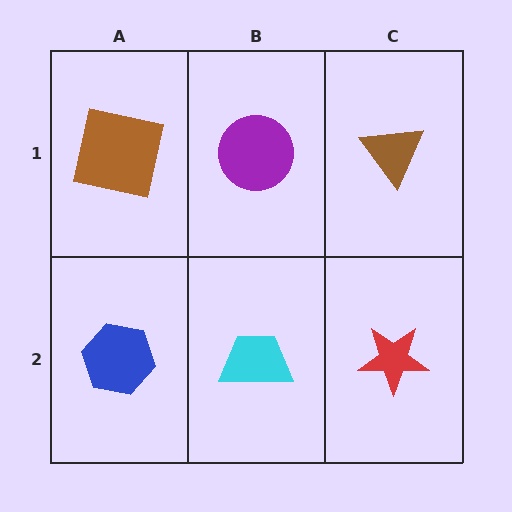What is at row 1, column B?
A purple circle.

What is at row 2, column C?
A red star.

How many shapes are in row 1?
3 shapes.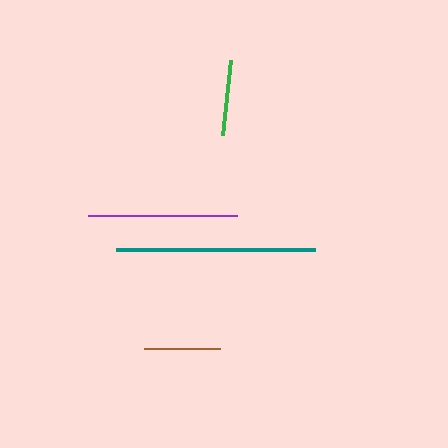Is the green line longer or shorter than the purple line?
The purple line is longer than the green line.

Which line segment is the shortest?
The green line is the shortest at approximately 76 pixels.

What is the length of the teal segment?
The teal segment is approximately 199 pixels long.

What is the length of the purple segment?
The purple segment is approximately 149 pixels long.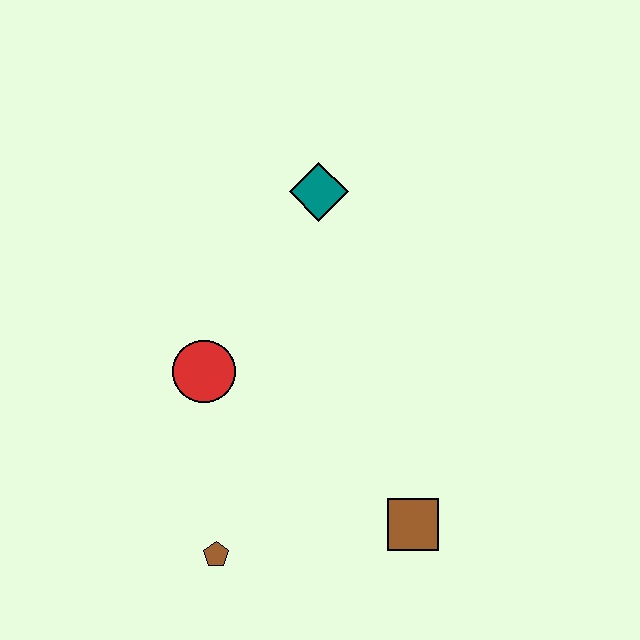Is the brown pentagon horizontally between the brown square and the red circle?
Yes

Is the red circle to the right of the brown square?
No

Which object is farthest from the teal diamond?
The brown pentagon is farthest from the teal diamond.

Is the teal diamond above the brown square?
Yes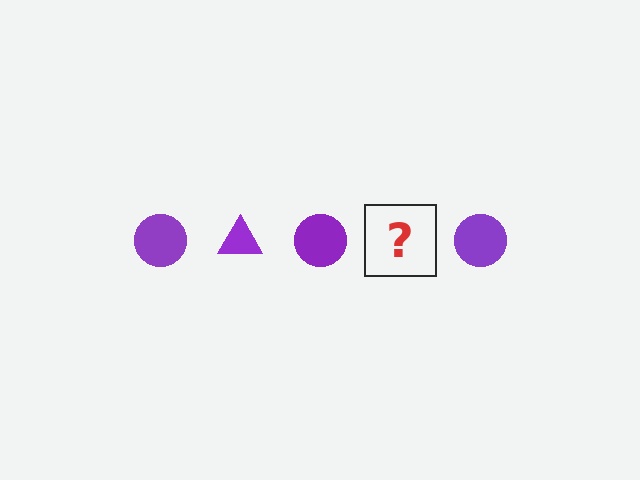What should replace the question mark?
The question mark should be replaced with a purple triangle.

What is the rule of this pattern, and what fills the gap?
The rule is that the pattern cycles through circle, triangle shapes in purple. The gap should be filled with a purple triangle.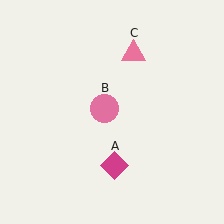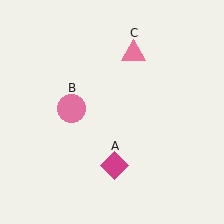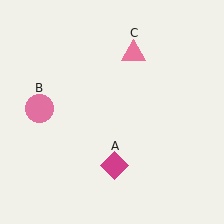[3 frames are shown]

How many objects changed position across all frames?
1 object changed position: pink circle (object B).